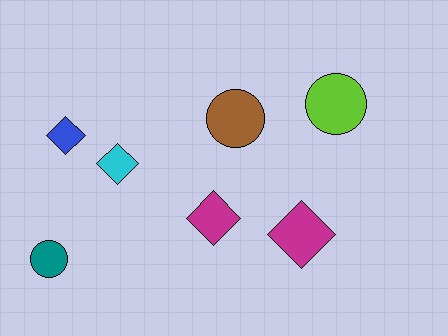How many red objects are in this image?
There are no red objects.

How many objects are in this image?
There are 7 objects.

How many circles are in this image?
There are 3 circles.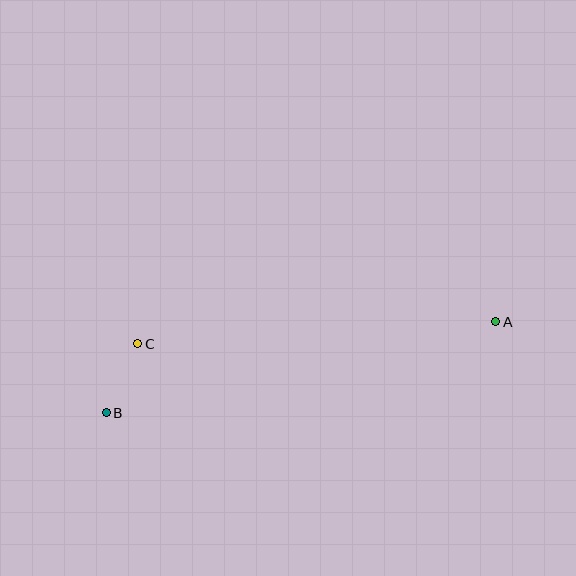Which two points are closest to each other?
Points B and C are closest to each other.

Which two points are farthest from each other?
Points A and B are farthest from each other.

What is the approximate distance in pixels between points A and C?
The distance between A and C is approximately 358 pixels.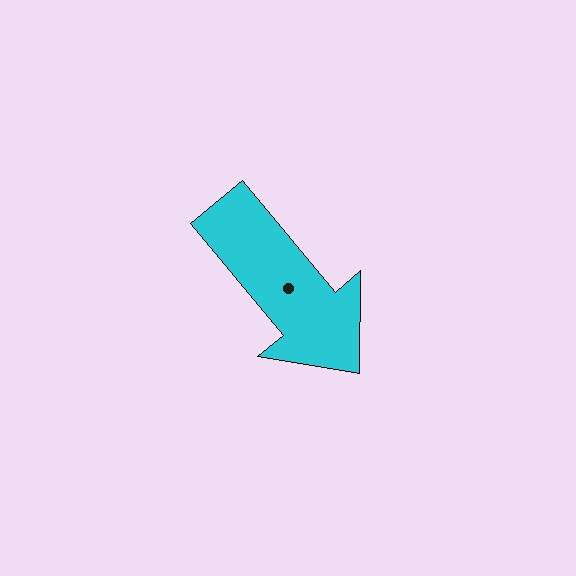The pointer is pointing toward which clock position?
Roughly 5 o'clock.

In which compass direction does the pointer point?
Southeast.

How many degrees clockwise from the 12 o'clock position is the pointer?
Approximately 140 degrees.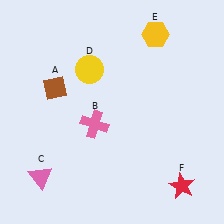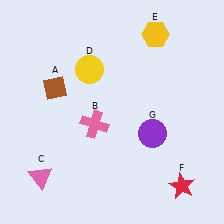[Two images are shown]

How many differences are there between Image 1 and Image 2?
There is 1 difference between the two images.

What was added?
A purple circle (G) was added in Image 2.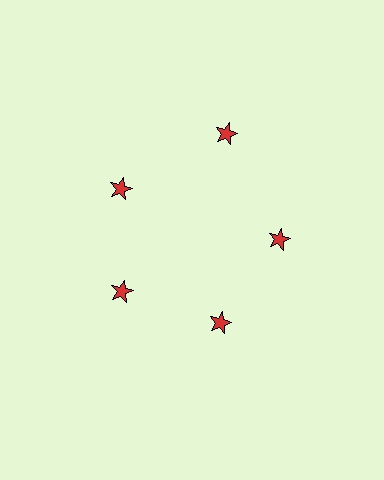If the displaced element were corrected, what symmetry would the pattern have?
It would have 5-fold rotational symmetry — the pattern would map onto itself every 72 degrees.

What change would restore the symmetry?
The symmetry would be restored by moving it inward, back onto the ring so that all 5 stars sit at equal angles and equal distance from the center.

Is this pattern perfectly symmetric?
No. The 5 red stars are arranged in a ring, but one element near the 1 o'clock position is pushed outward from the center, breaking the 5-fold rotational symmetry.